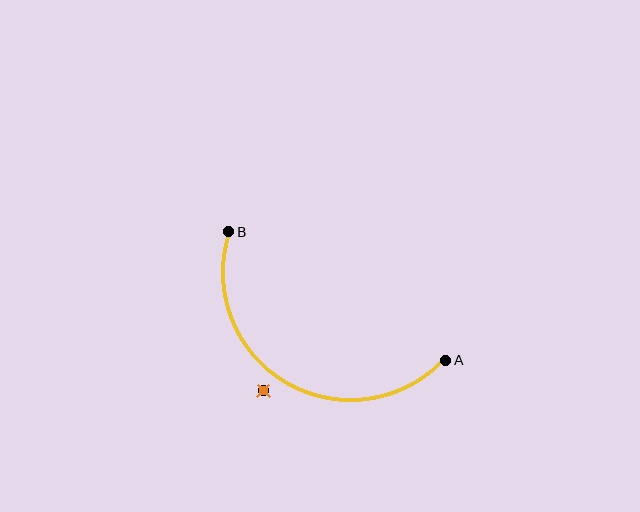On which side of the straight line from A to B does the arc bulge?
The arc bulges below the straight line connecting A and B.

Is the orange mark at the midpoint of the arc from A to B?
No — the orange mark does not lie on the arc at all. It sits slightly outside the curve.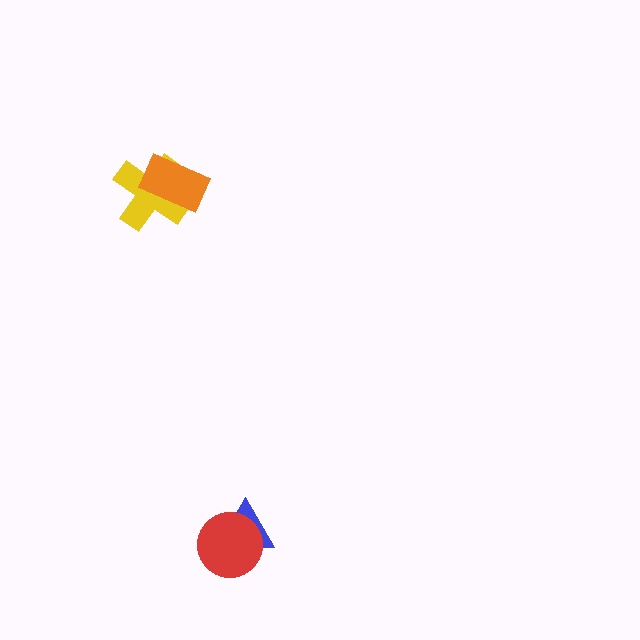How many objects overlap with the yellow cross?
1 object overlaps with the yellow cross.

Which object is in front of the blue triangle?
The red circle is in front of the blue triangle.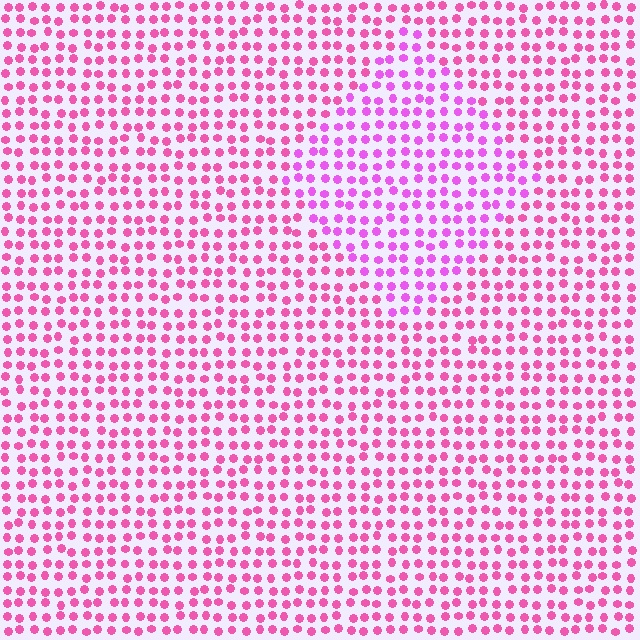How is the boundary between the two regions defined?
The boundary is defined purely by a slight shift in hue (about 27 degrees). Spacing, size, and orientation are identical on both sides.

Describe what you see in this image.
The image is filled with small pink elements in a uniform arrangement. A diamond-shaped region is visible where the elements are tinted to a slightly different hue, forming a subtle color boundary.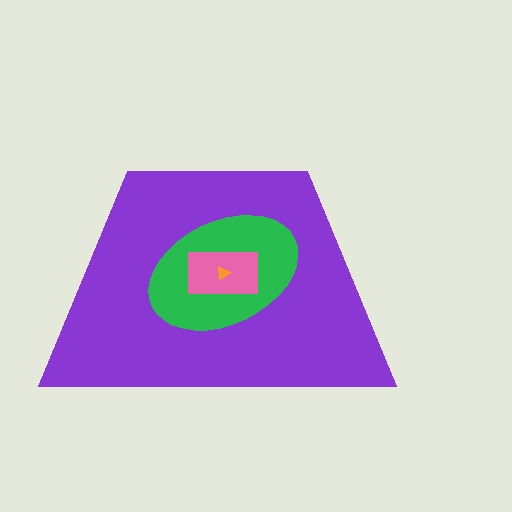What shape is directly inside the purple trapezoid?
The green ellipse.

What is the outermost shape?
The purple trapezoid.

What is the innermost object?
The orange triangle.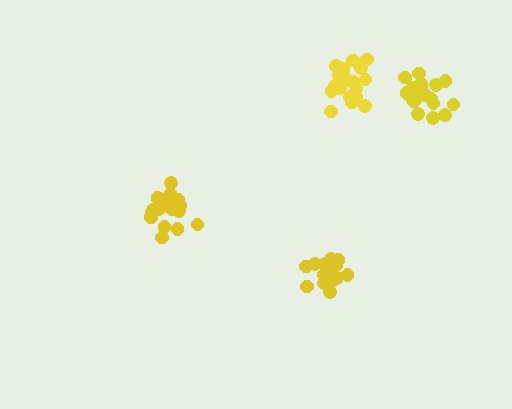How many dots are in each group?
Group 1: 16 dots, Group 2: 19 dots, Group 3: 21 dots, Group 4: 18 dots (74 total).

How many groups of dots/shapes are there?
There are 4 groups.